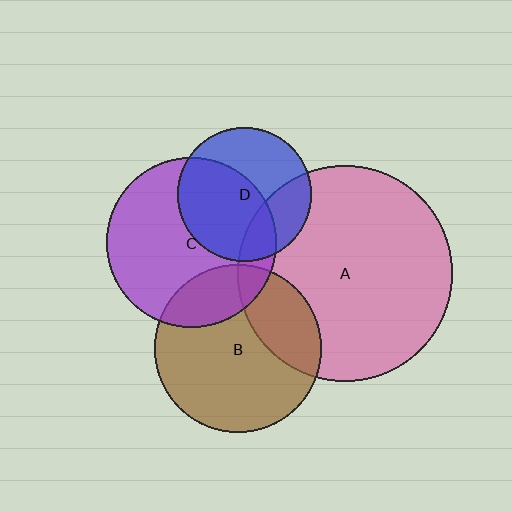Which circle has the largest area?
Circle A (pink).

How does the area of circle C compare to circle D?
Approximately 1.6 times.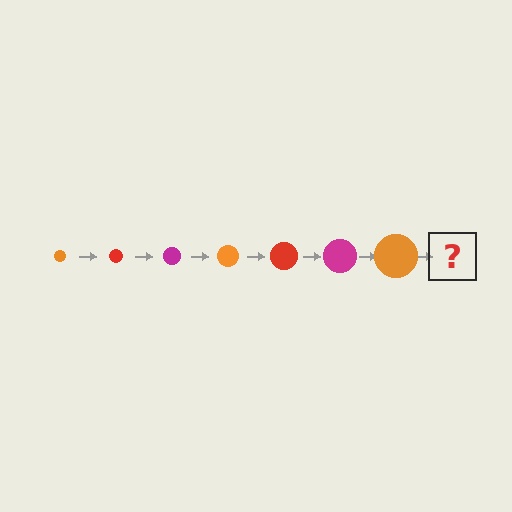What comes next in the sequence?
The next element should be a red circle, larger than the previous one.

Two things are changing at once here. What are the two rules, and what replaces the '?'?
The two rules are that the circle grows larger each step and the color cycles through orange, red, and magenta. The '?' should be a red circle, larger than the previous one.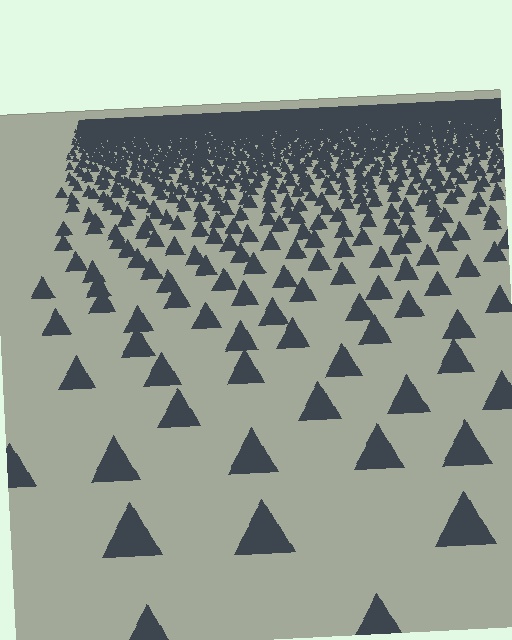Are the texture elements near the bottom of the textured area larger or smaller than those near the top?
Larger. Near the bottom, elements are closer to the viewer and appear at a bigger on-screen size.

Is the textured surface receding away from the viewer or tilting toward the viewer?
The surface is receding away from the viewer. Texture elements get smaller and denser toward the top.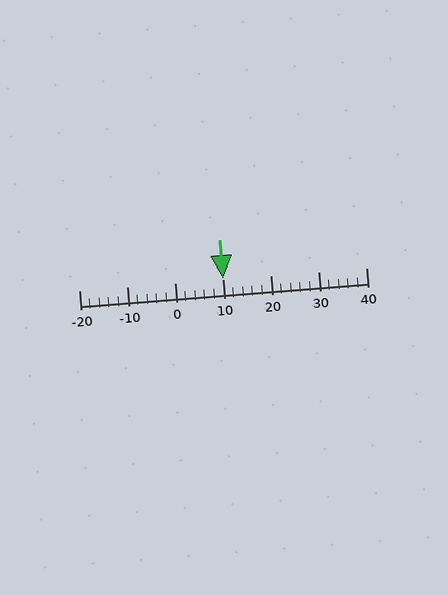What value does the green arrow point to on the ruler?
The green arrow points to approximately 10.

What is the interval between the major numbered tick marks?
The major tick marks are spaced 10 units apart.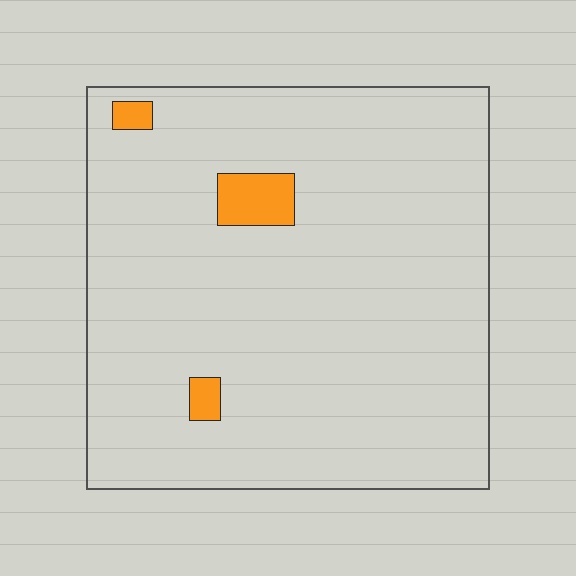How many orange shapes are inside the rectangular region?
3.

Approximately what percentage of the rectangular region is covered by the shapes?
Approximately 5%.